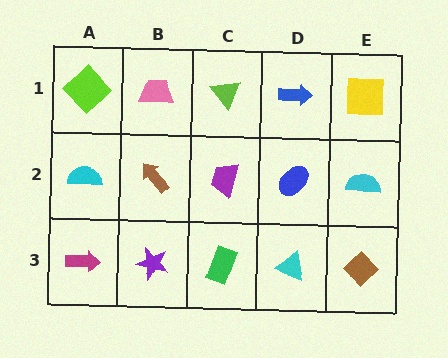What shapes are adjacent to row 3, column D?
A blue ellipse (row 2, column D), a green rectangle (row 3, column C), a brown diamond (row 3, column E).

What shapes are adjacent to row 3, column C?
A purple trapezoid (row 2, column C), a purple star (row 3, column B), a cyan triangle (row 3, column D).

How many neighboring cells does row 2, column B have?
4.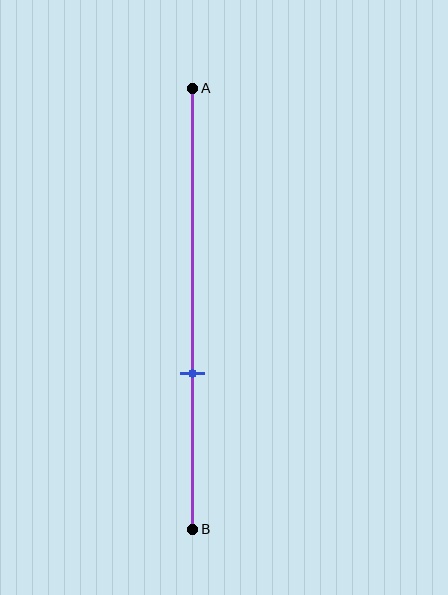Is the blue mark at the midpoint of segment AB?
No, the mark is at about 65% from A, not at the 50% midpoint.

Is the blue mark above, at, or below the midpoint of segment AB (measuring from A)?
The blue mark is below the midpoint of segment AB.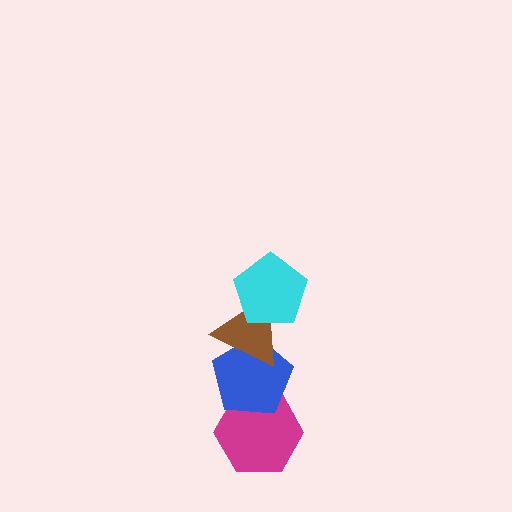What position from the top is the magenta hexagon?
The magenta hexagon is 4th from the top.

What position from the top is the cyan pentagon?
The cyan pentagon is 1st from the top.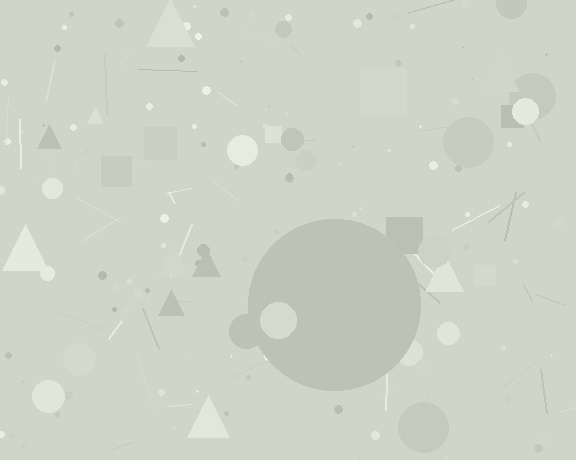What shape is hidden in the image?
A circle is hidden in the image.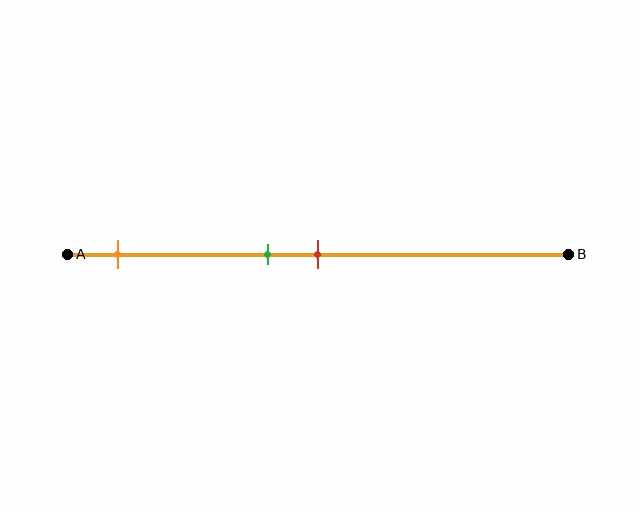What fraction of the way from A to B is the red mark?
The red mark is approximately 50% (0.5) of the way from A to B.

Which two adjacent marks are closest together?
The green and red marks are the closest adjacent pair.